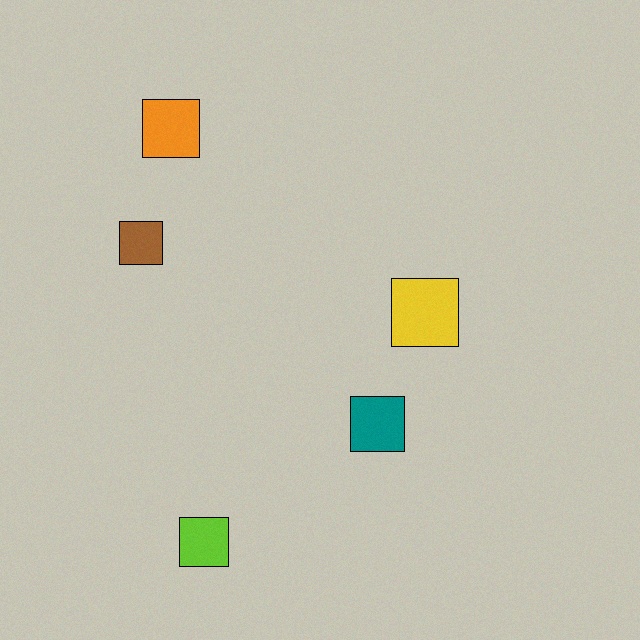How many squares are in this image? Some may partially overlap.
There are 5 squares.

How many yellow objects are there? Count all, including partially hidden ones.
There is 1 yellow object.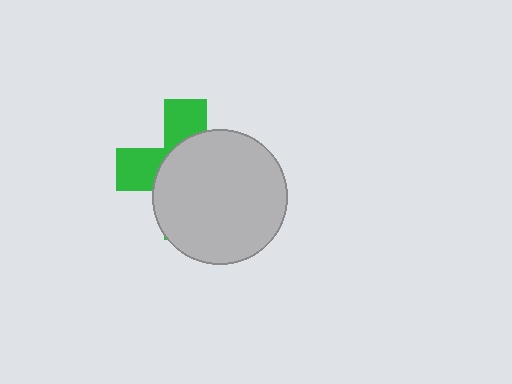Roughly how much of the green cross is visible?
A small part of it is visible (roughly 36%).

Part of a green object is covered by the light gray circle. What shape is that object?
It is a cross.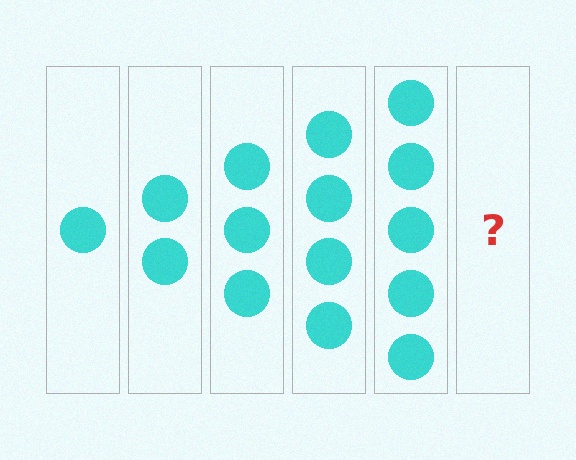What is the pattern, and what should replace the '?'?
The pattern is that each step adds one more circle. The '?' should be 6 circles.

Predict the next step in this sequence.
The next step is 6 circles.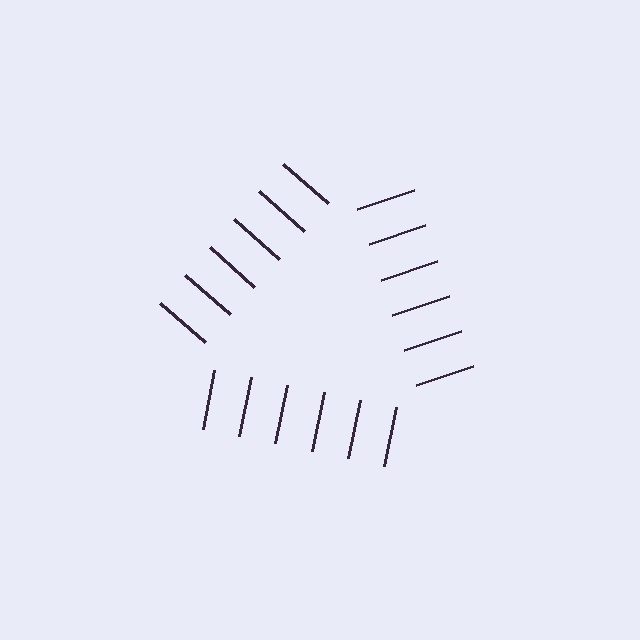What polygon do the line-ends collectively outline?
An illusory triangle — the line segments terminate on its edges but no continuous stroke is drawn.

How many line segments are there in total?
18 — 6 along each of the 3 edges.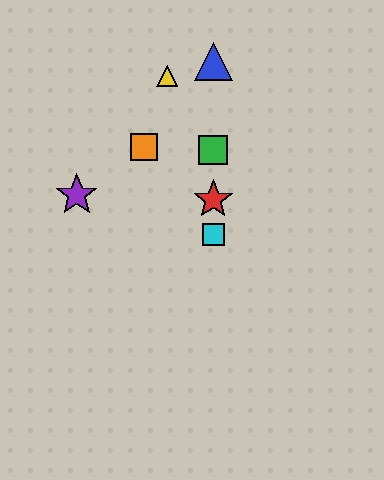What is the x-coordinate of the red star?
The red star is at x≈213.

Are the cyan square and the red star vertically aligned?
Yes, both are at x≈213.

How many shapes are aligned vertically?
4 shapes (the red star, the blue triangle, the green square, the cyan square) are aligned vertically.